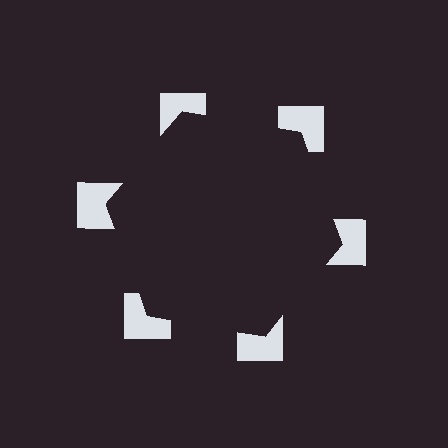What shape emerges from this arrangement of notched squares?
An illusory hexagon — its edges are inferred from the aligned wedge cuts in the notched squares, not physically drawn.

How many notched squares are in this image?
There are 6 — one at each vertex of the illusory hexagon.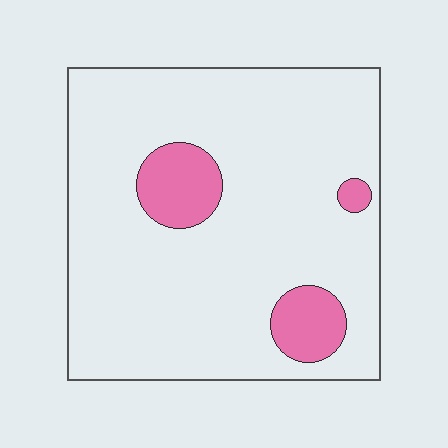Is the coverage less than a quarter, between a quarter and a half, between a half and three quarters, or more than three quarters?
Less than a quarter.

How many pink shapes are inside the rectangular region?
3.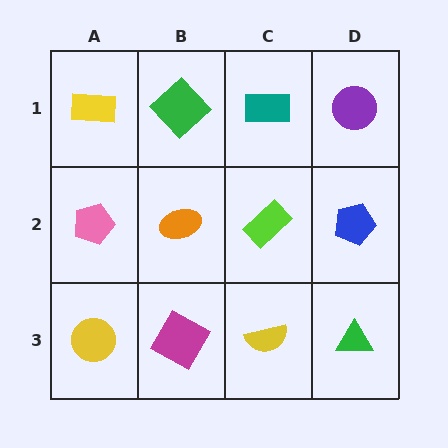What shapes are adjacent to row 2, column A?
A yellow rectangle (row 1, column A), a yellow circle (row 3, column A), an orange ellipse (row 2, column B).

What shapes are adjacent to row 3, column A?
A pink pentagon (row 2, column A), a magenta square (row 3, column B).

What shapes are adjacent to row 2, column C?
A teal rectangle (row 1, column C), a yellow semicircle (row 3, column C), an orange ellipse (row 2, column B), a blue pentagon (row 2, column D).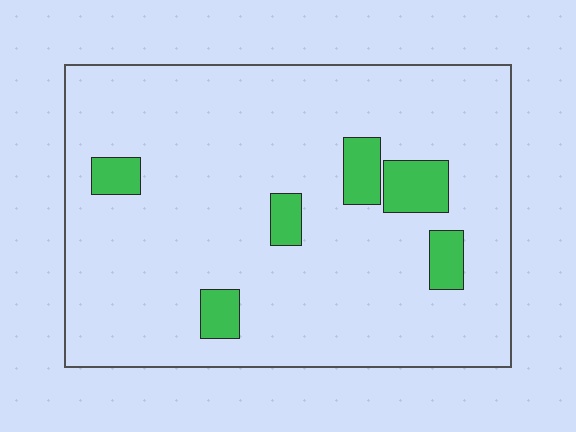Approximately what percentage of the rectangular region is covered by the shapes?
Approximately 10%.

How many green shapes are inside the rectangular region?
6.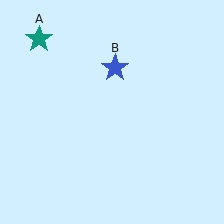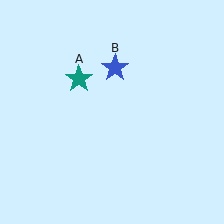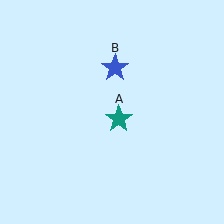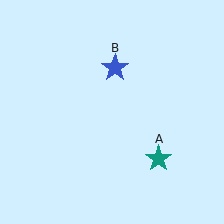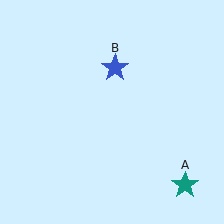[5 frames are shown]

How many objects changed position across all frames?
1 object changed position: teal star (object A).